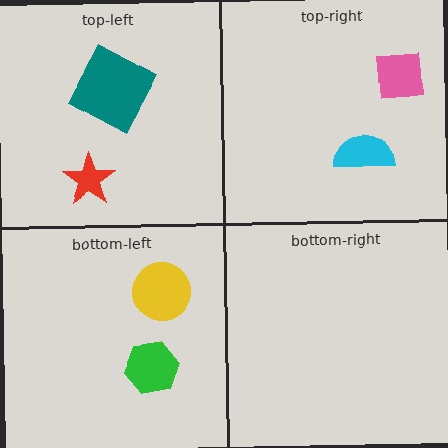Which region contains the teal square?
The top-left region.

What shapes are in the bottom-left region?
The green hexagon, the yellow circle.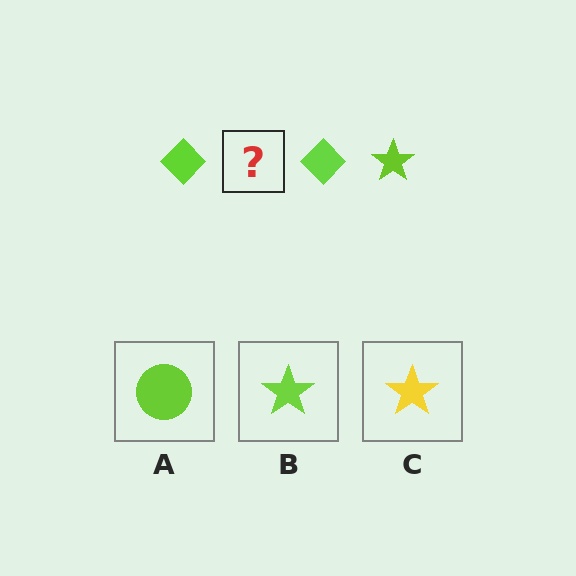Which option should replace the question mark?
Option B.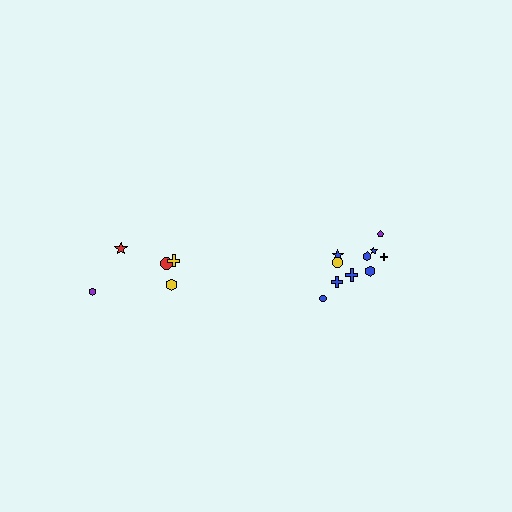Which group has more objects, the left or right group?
The right group.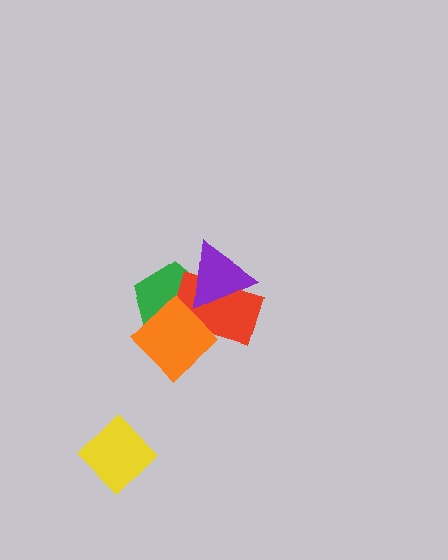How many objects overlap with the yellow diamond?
0 objects overlap with the yellow diamond.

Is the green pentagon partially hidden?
Yes, it is partially covered by another shape.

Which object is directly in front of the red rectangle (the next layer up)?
The purple triangle is directly in front of the red rectangle.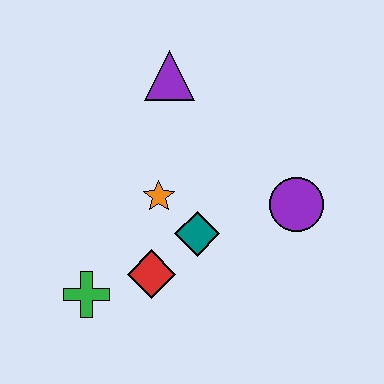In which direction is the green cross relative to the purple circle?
The green cross is to the left of the purple circle.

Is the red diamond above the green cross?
Yes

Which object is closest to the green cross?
The red diamond is closest to the green cross.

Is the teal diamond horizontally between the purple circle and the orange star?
Yes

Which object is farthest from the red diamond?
The purple triangle is farthest from the red diamond.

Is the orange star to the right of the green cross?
Yes